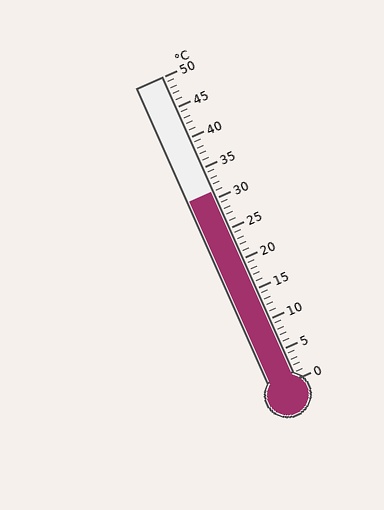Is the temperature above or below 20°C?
The temperature is above 20°C.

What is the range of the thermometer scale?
The thermometer scale ranges from 0°C to 50°C.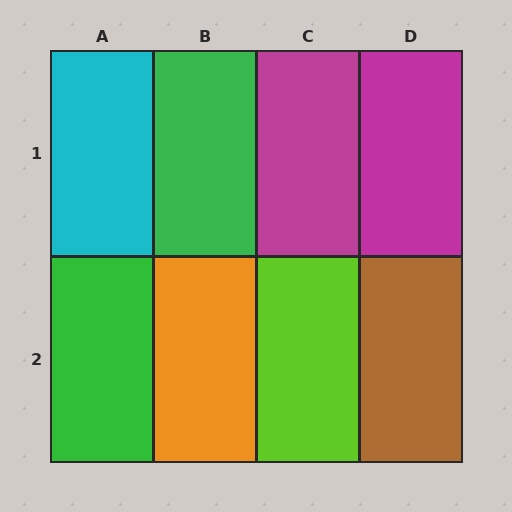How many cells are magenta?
2 cells are magenta.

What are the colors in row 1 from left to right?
Cyan, green, magenta, magenta.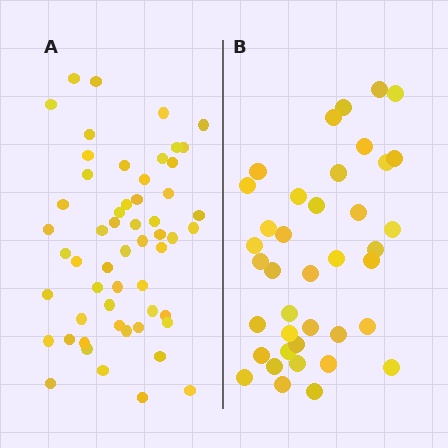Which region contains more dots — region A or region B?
Region A (the left region) has more dots.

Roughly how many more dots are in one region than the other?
Region A has approximately 15 more dots than region B.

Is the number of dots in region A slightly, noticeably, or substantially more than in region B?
Region A has noticeably more, but not dramatically so. The ratio is roughly 1.4 to 1.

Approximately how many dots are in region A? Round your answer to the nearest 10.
About 60 dots. (The exact count is 55, which rounds to 60.)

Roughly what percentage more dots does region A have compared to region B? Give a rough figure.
About 40% more.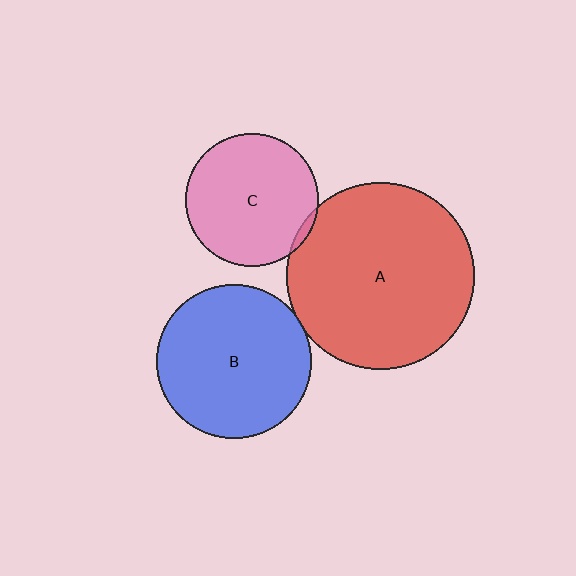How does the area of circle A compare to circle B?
Approximately 1.5 times.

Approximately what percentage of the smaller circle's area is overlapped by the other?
Approximately 5%.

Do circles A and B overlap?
Yes.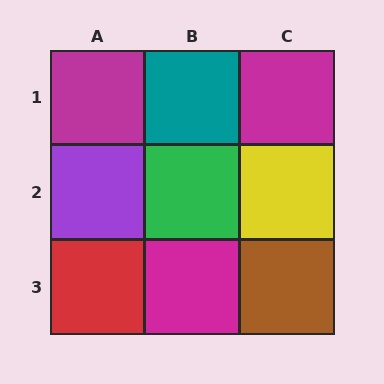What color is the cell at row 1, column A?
Magenta.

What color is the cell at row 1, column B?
Teal.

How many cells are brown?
1 cell is brown.